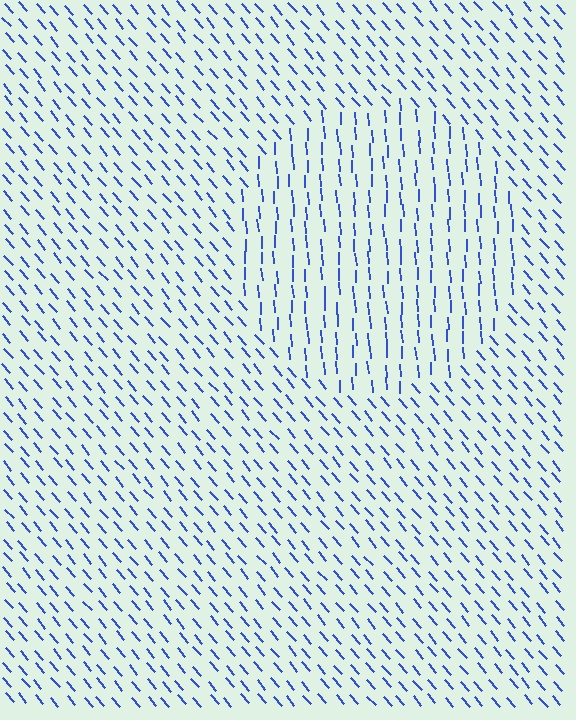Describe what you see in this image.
The image is filled with small blue line segments. A circle region in the image has lines oriented differently from the surrounding lines, creating a visible texture boundary.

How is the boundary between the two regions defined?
The boundary is defined purely by a change in line orientation (approximately 37 degrees difference). All lines are the same color and thickness.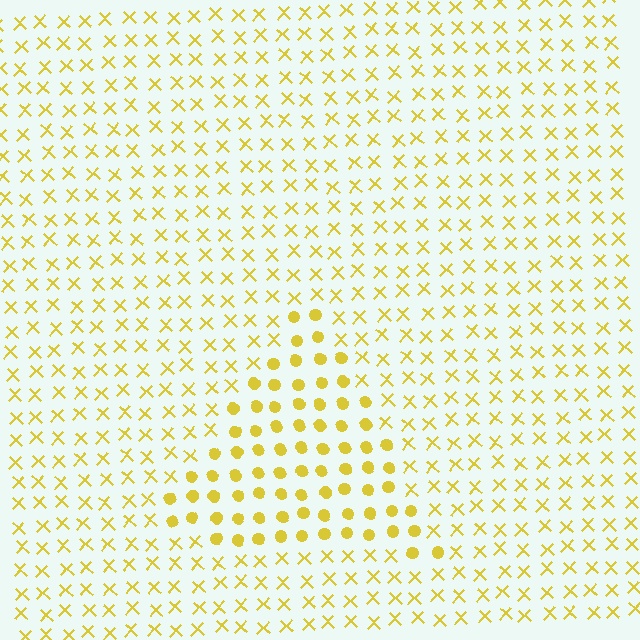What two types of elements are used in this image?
The image uses circles inside the triangle region and X marks outside it.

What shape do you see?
I see a triangle.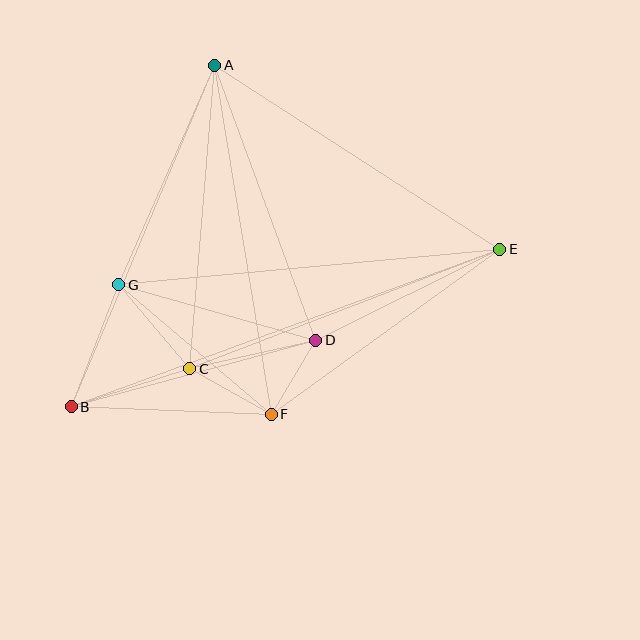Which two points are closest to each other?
Points D and F are closest to each other.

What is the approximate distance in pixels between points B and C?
The distance between B and C is approximately 124 pixels.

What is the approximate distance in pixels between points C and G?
The distance between C and G is approximately 110 pixels.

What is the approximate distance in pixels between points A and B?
The distance between A and B is approximately 371 pixels.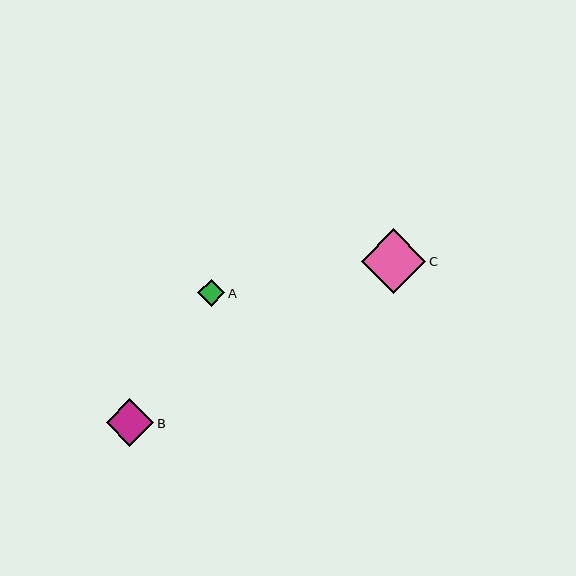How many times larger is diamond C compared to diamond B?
Diamond C is approximately 1.3 times the size of diamond B.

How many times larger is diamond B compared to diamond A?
Diamond B is approximately 1.8 times the size of diamond A.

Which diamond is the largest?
Diamond C is the largest with a size of approximately 64 pixels.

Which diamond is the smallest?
Diamond A is the smallest with a size of approximately 27 pixels.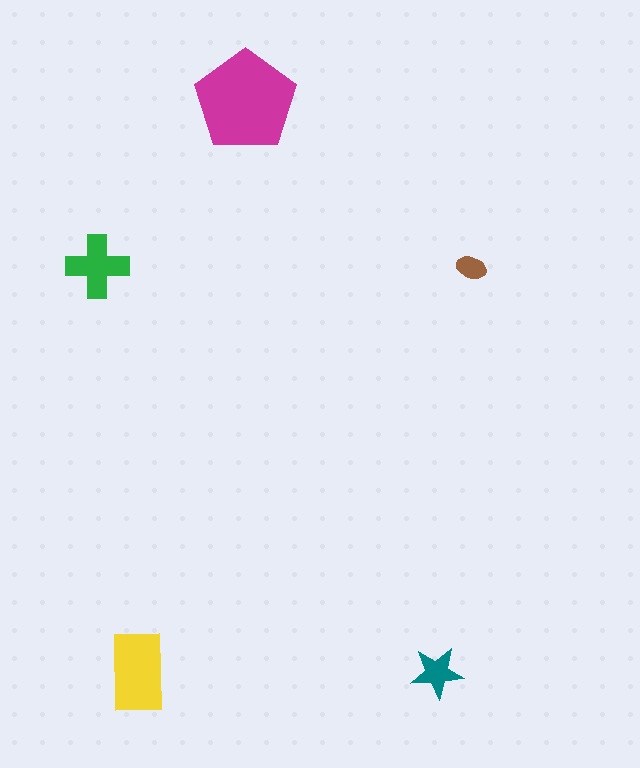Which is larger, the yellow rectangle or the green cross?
The yellow rectangle.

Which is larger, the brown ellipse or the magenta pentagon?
The magenta pentagon.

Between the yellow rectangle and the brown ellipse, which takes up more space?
The yellow rectangle.